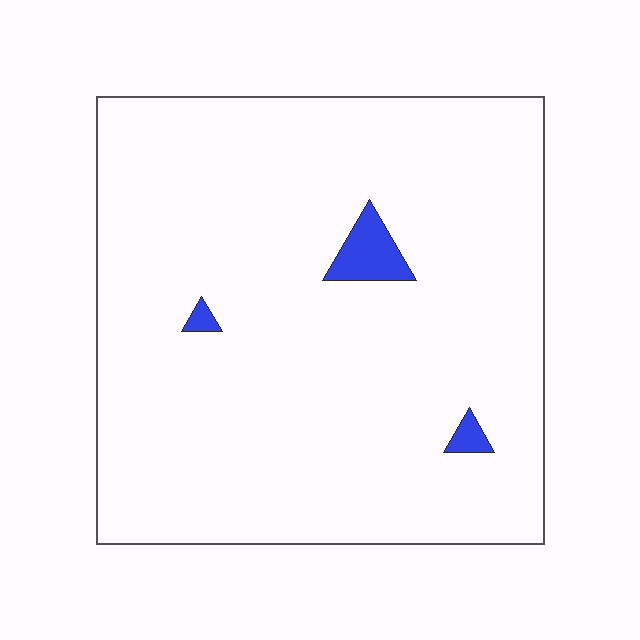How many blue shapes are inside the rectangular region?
3.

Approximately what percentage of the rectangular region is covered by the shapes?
Approximately 5%.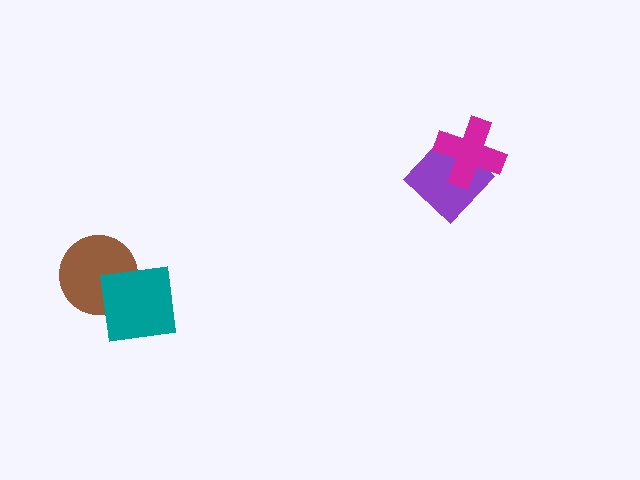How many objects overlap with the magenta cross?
1 object overlaps with the magenta cross.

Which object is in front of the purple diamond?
The magenta cross is in front of the purple diamond.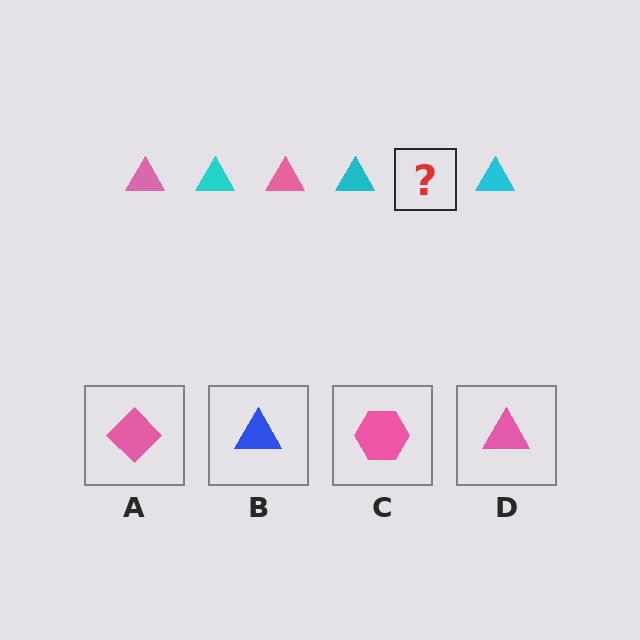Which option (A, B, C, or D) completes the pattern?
D.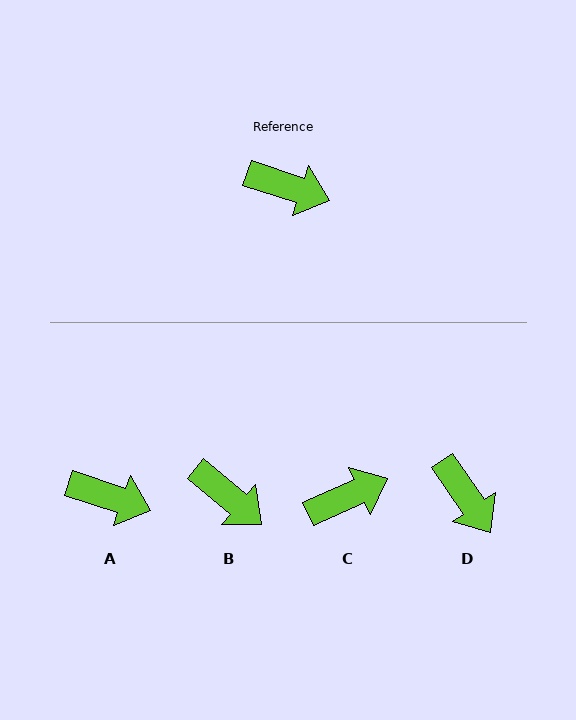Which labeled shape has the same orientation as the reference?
A.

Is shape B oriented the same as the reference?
No, it is off by about 22 degrees.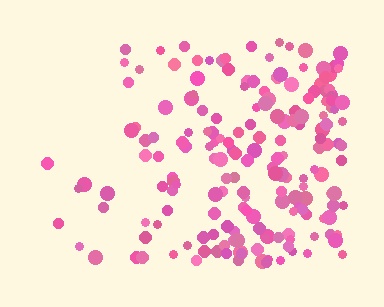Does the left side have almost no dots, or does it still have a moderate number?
Still a moderate number, just noticeably fewer than the right.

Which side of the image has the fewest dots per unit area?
The left.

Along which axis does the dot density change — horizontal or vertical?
Horizontal.